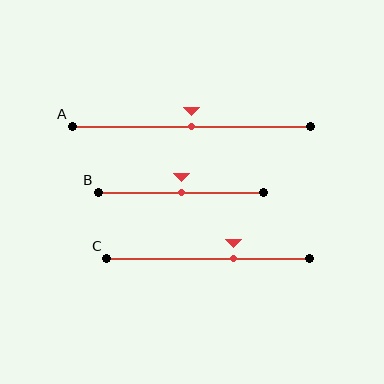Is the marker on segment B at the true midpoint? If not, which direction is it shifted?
Yes, the marker on segment B is at the true midpoint.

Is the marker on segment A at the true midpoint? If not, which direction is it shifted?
Yes, the marker on segment A is at the true midpoint.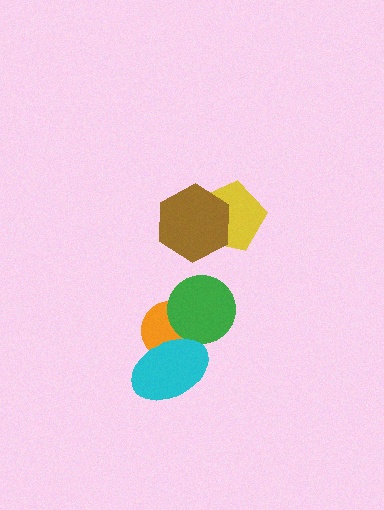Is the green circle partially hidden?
No, no other shape covers it.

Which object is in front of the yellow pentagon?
The brown hexagon is in front of the yellow pentagon.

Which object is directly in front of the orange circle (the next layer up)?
The green circle is directly in front of the orange circle.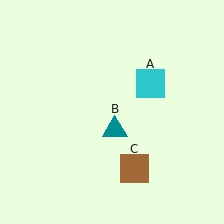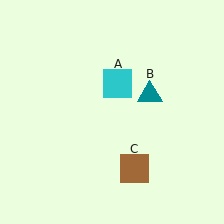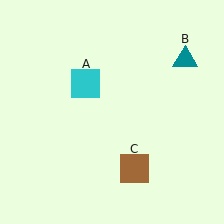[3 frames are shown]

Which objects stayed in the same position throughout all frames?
Brown square (object C) remained stationary.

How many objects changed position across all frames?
2 objects changed position: cyan square (object A), teal triangle (object B).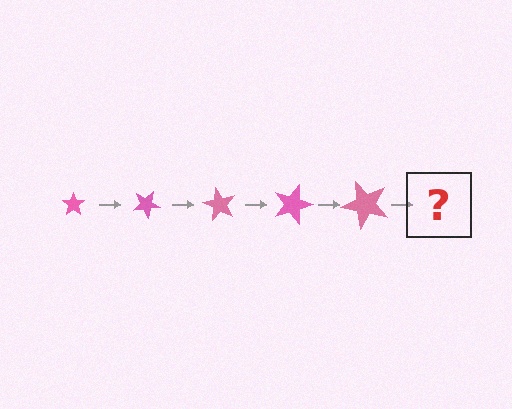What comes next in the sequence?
The next element should be a star, larger than the previous one and rotated 150 degrees from the start.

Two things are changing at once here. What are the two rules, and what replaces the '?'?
The two rules are that the star grows larger each step and it rotates 30 degrees each step. The '?' should be a star, larger than the previous one and rotated 150 degrees from the start.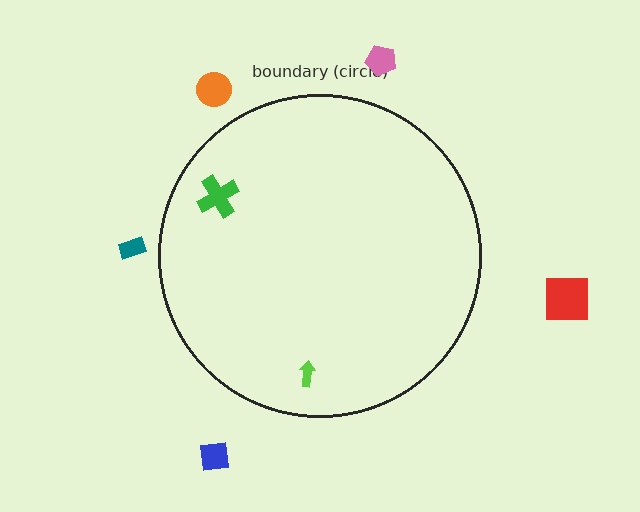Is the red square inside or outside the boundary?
Outside.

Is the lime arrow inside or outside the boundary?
Inside.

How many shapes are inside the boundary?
2 inside, 5 outside.